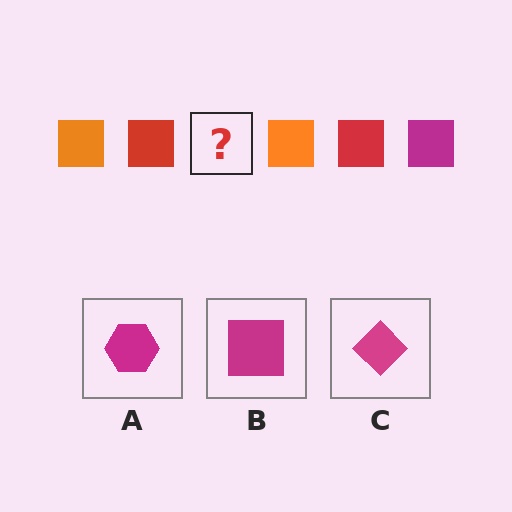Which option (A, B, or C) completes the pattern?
B.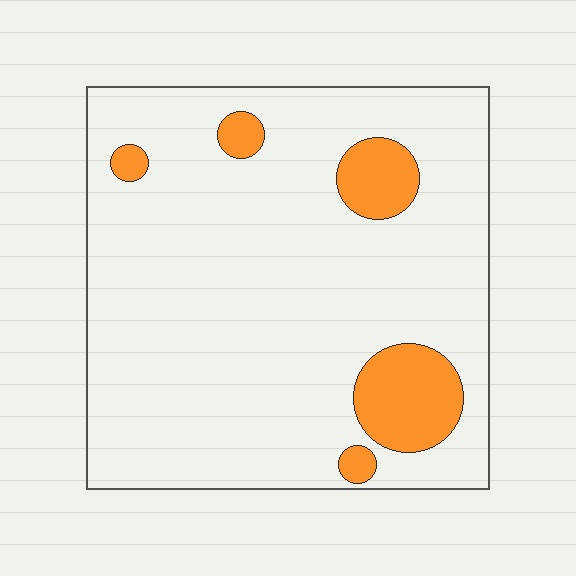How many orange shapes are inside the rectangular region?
5.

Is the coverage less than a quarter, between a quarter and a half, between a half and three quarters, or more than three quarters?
Less than a quarter.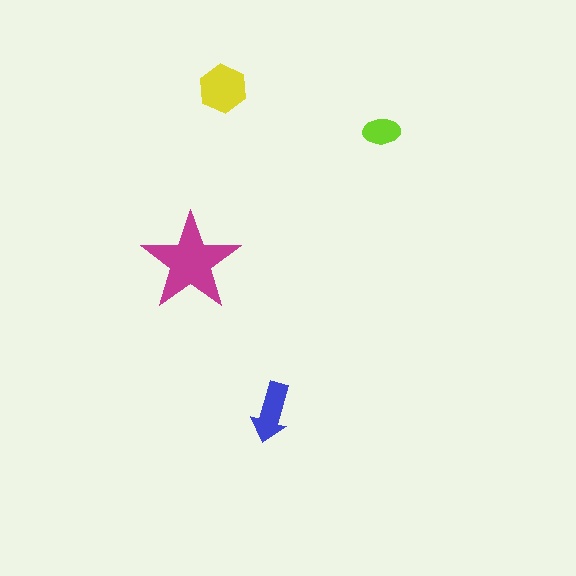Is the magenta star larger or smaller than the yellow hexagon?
Larger.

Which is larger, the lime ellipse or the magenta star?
The magenta star.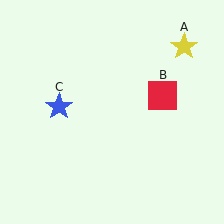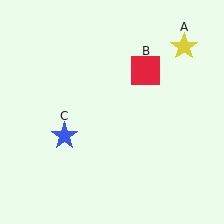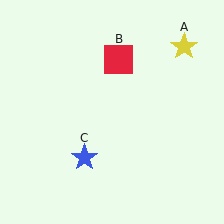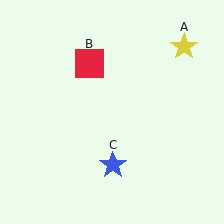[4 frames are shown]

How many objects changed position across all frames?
2 objects changed position: red square (object B), blue star (object C).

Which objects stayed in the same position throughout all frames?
Yellow star (object A) remained stationary.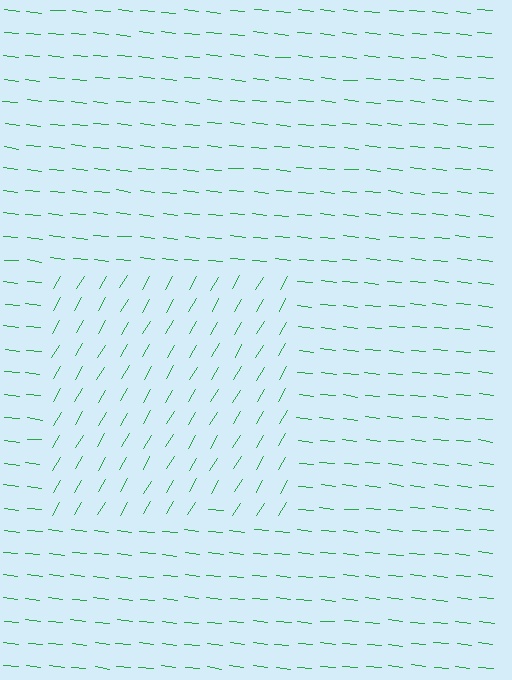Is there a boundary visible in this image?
Yes, there is a texture boundary formed by a change in line orientation.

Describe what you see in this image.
The image is filled with small green line segments. A rectangle region in the image has lines oriented differently from the surrounding lines, creating a visible texture boundary.